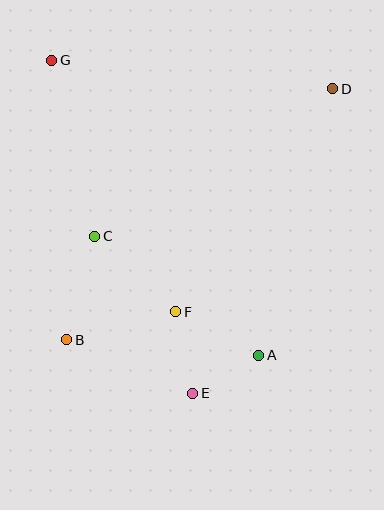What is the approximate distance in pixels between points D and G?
The distance between D and G is approximately 283 pixels.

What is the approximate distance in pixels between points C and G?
The distance between C and G is approximately 181 pixels.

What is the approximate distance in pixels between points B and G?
The distance between B and G is approximately 279 pixels.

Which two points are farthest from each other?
Points B and D are farthest from each other.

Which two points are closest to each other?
Points A and E are closest to each other.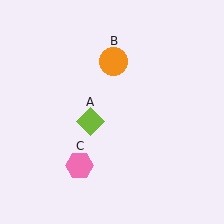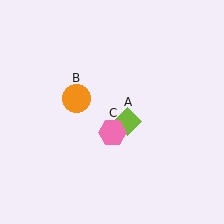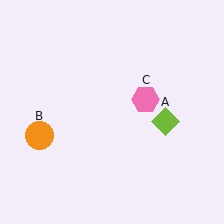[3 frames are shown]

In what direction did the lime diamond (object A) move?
The lime diamond (object A) moved right.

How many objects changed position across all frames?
3 objects changed position: lime diamond (object A), orange circle (object B), pink hexagon (object C).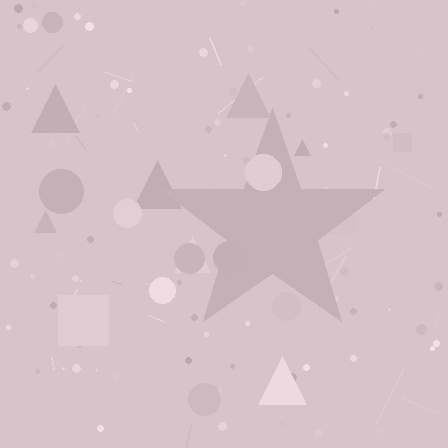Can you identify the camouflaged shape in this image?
The camouflaged shape is a star.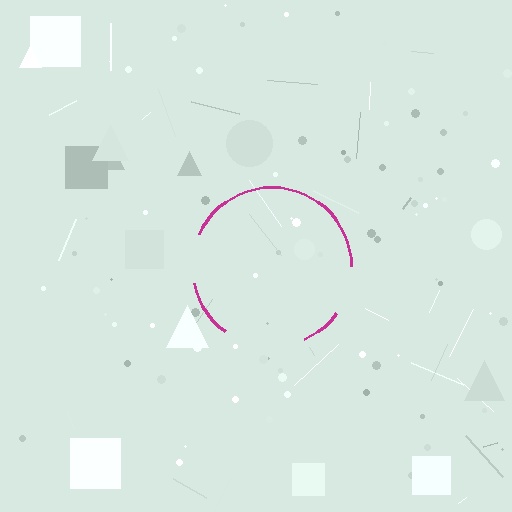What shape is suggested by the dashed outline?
The dashed outline suggests a circle.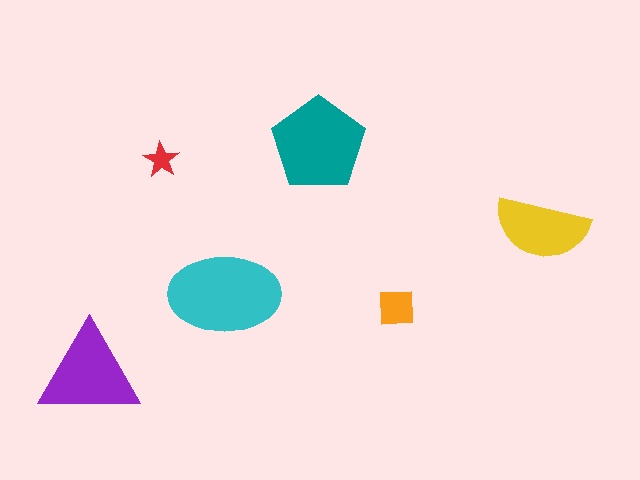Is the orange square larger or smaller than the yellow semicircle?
Smaller.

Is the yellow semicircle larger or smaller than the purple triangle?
Smaller.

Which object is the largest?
The cyan ellipse.